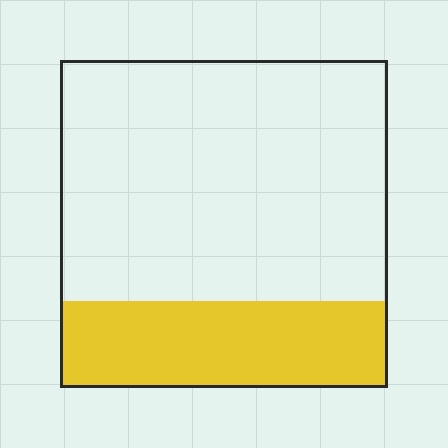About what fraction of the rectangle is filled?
About one quarter (1/4).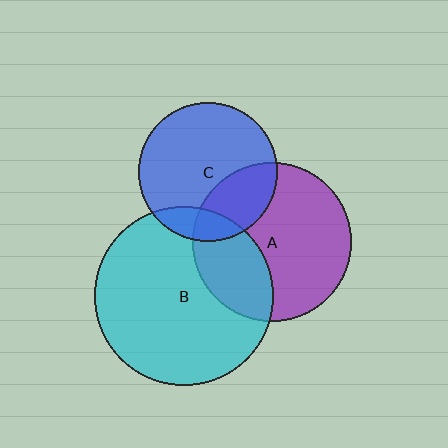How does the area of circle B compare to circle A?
Approximately 1.3 times.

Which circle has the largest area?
Circle B (cyan).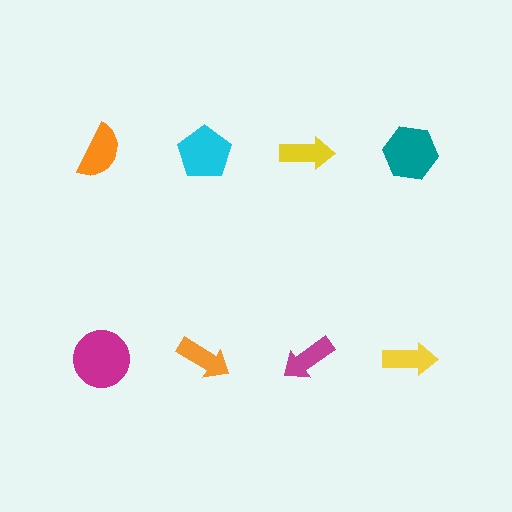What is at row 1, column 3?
A yellow arrow.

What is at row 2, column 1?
A magenta circle.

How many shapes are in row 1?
4 shapes.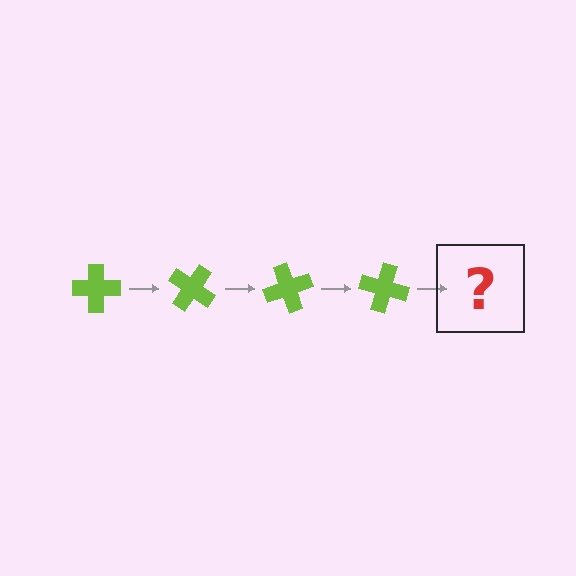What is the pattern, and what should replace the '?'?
The pattern is that the cross rotates 35 degrees each step. The '?' should be a lime cross rotated 140 degrees.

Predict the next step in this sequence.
The next step is a lime cross rotated 140 degrees.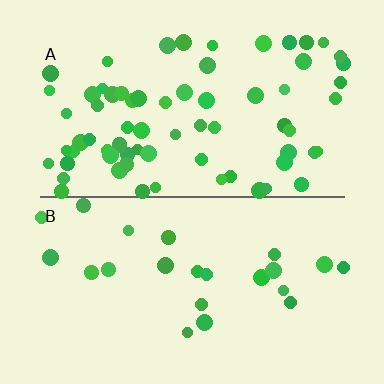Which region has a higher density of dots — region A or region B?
A (the top).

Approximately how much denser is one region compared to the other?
Approximately 3.1× — region A over region B.